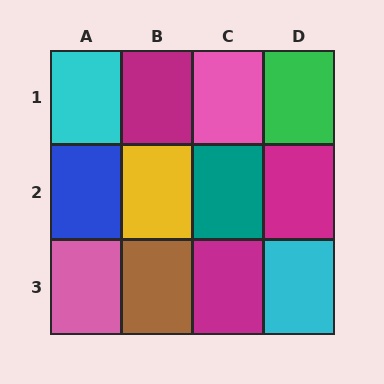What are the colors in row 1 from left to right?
Cyan, magenta, pink, green.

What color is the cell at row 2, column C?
Teal.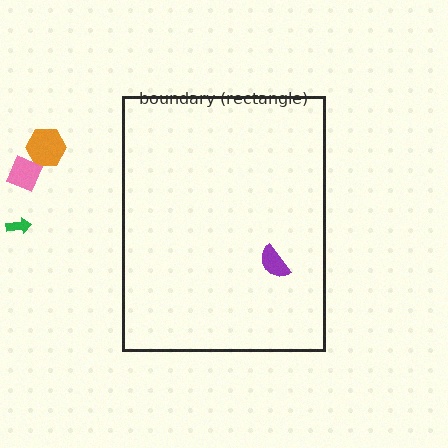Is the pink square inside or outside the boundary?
Outside.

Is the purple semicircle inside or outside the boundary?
Inside.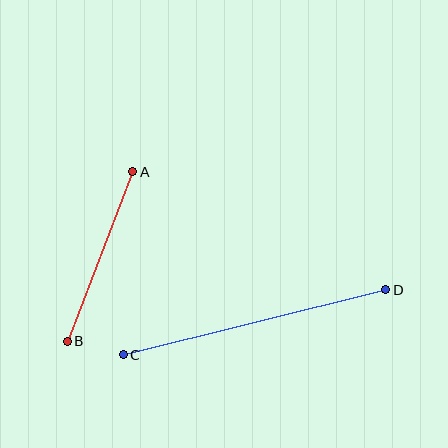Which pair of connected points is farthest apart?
Points C and D are farthest apart.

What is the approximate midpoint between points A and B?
The midpoint is at approximately (100, 256) pixels.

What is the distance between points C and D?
The distance is approximately 271 pixels.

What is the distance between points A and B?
The distance is approximately 182 pixels.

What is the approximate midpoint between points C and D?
The midpoint is at approximately (255, 322) pixels.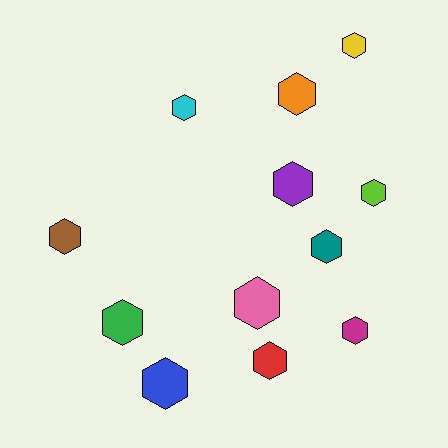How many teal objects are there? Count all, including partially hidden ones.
There is 1 teal object.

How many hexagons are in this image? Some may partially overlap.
There are 12 hexagons.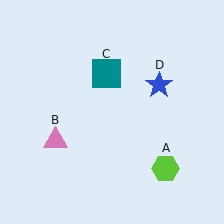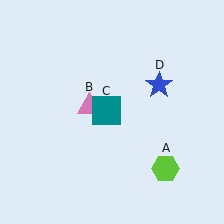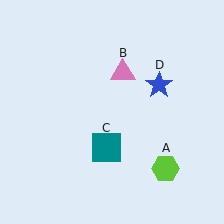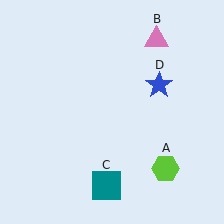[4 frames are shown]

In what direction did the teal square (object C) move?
The teal square (object C) moved down.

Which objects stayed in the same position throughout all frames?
Lime hexagon (object A) and blue star (object D) remained stationary.